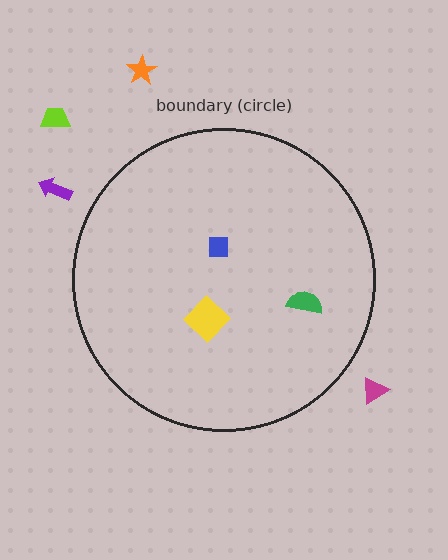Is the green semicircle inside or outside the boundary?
Inside.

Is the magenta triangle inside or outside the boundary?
Outside.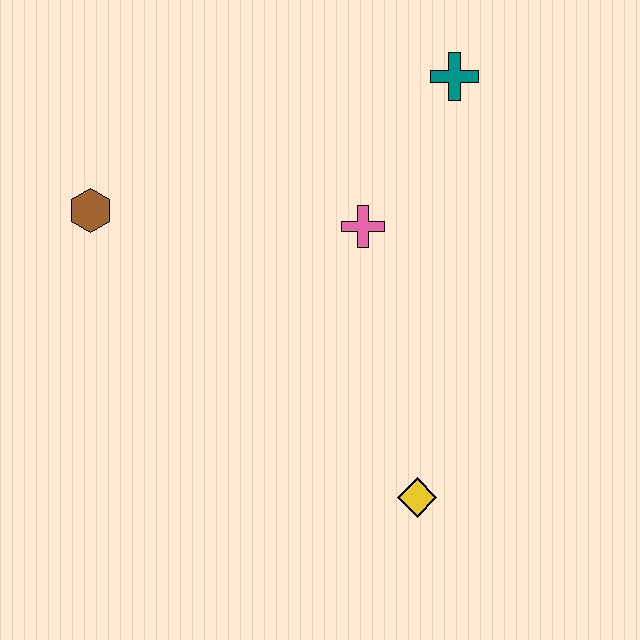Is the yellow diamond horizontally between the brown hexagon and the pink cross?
No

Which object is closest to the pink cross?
The teal cross is closest to the pink cross.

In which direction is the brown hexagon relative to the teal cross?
The brown hexagon is to the left of the teal cross.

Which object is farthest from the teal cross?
The yellow diamond is farthest from the teal cross.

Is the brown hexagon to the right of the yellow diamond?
No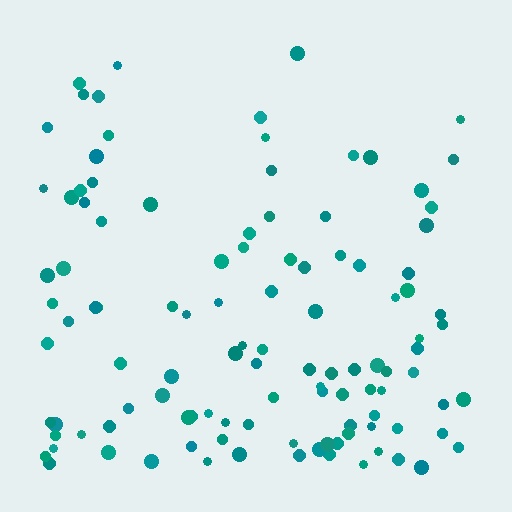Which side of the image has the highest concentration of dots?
The bottom.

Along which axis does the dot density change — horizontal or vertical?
Vertical.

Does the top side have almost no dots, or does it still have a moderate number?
Still a moderate number, just noticeably fewer than the bottom.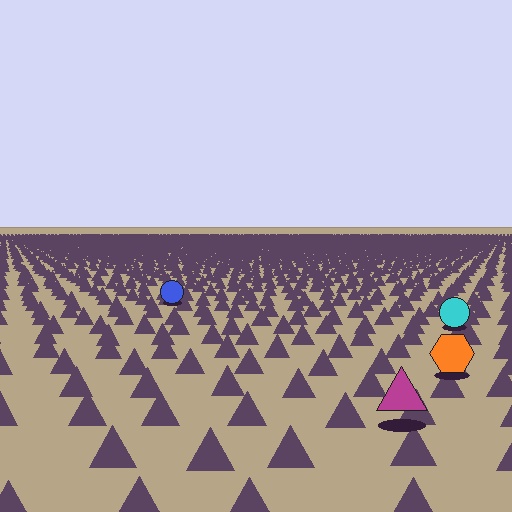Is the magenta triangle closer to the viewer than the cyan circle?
Yes. The magenta triangle is closer — you can tell from the texture gradient: the ground texture is coarser near it.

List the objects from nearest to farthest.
From nearest to farthest: the magenta triangle, the orange hexagon, the cyan circle, the blue circle.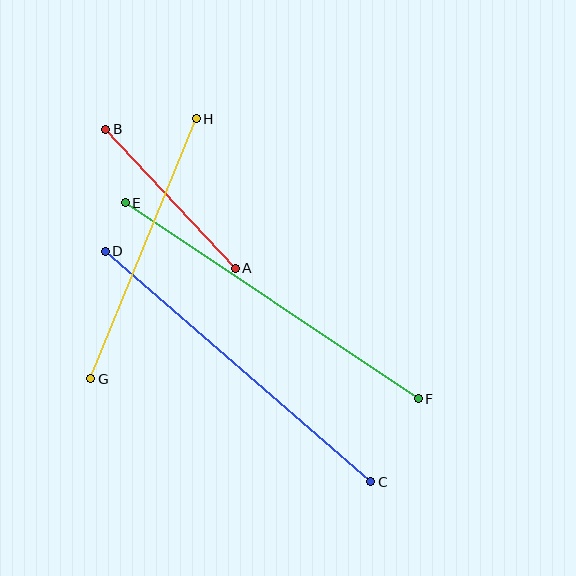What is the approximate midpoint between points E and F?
The midpoint is at approximately (272, 301) pixels.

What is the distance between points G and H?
The distance is approximately 281 pixels.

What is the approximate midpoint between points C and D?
The midpoint is at approximately (238, 367) pixels.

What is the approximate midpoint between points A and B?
The midpoint is at approximately (170, 199) pixels.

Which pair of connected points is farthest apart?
Points E and F are farthest apart.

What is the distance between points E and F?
The distance is approximately 353 pixels.